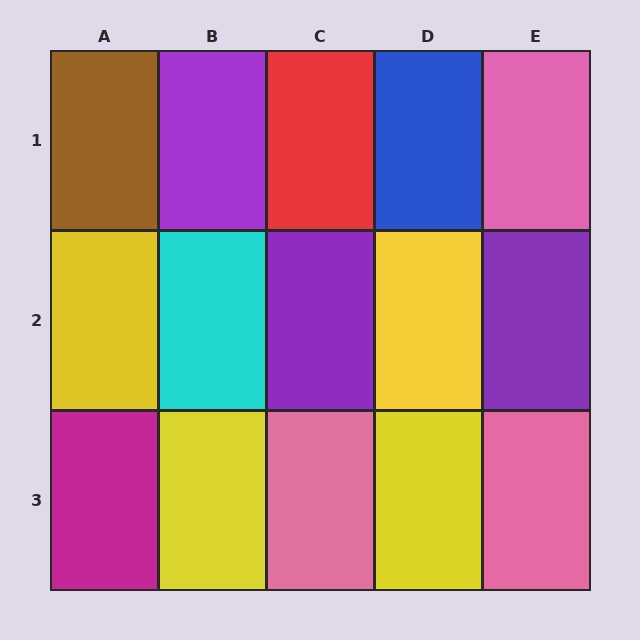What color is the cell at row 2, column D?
Yellow.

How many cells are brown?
1 cell is brown.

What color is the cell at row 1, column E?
Pink.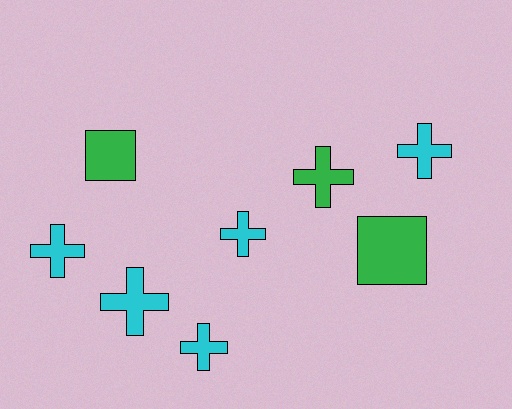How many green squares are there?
There are 2 green squares.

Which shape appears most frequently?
Cross, with 6 objects.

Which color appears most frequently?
Cyan, with 5 objects.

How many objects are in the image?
There are 8 objects.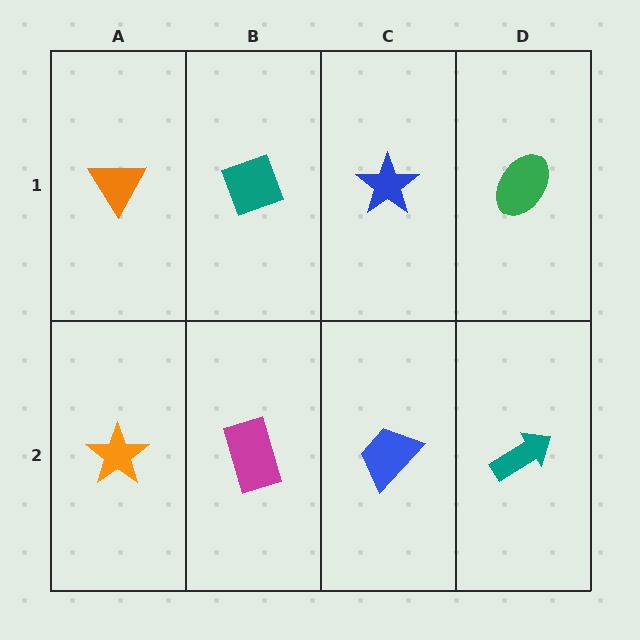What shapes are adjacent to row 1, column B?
A magenta rectangle (row 2, column B), an orange triangle (row 1, column A), a blue star (row 1, column C).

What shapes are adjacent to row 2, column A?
An orange triangle (row 1, column A), a magenta rectangle (row 2, column B).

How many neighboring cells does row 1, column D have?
2.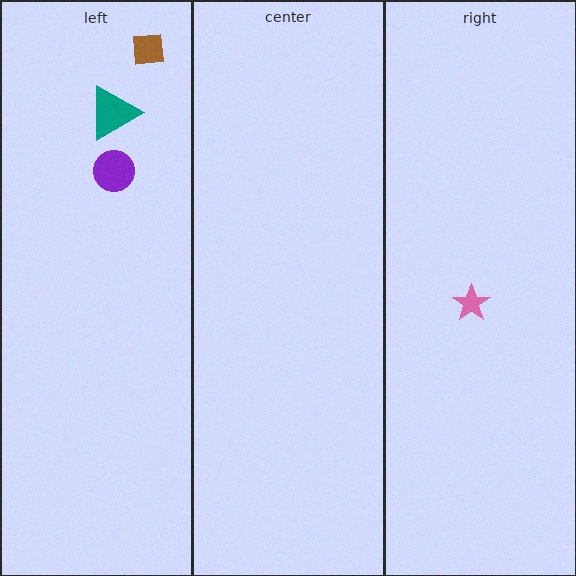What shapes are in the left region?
The teal triangle, the brown square, the purple circle.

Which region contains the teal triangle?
The left region.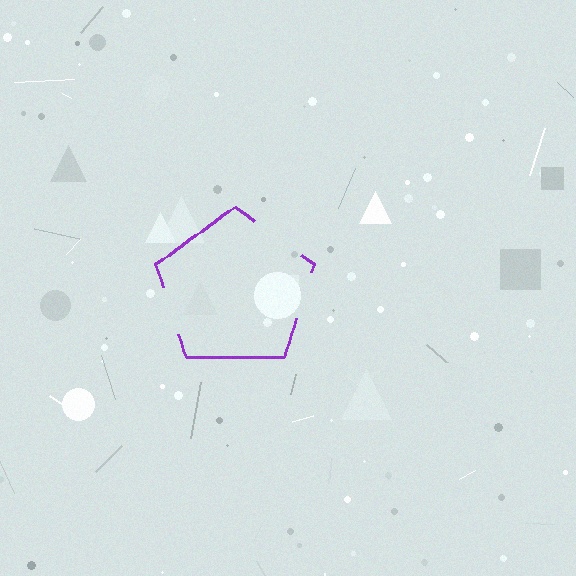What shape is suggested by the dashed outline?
The dashed outline suggests a pentagon.